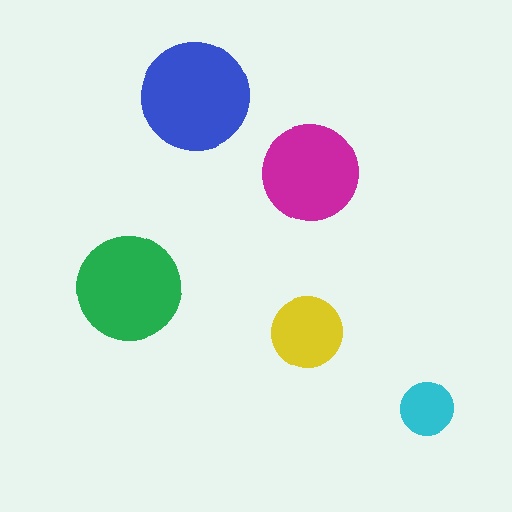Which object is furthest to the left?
The green circle is leftmost.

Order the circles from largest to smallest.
the blue one, the green one, the magenta one, the yellow one, the cyan one.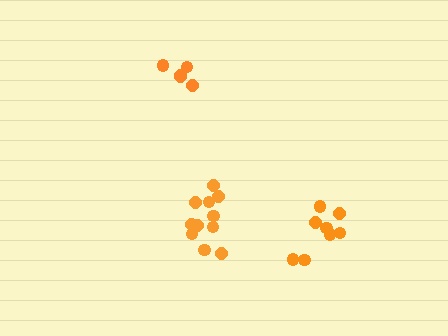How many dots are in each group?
Group 1: 11 dots, Group 2: 5 dots, Group 3: 8 dots (24 total).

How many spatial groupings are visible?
There are 3 spatial groupings.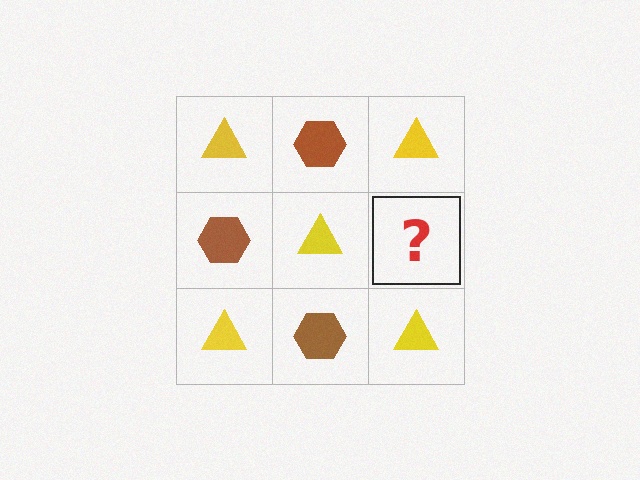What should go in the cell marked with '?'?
The missing cell should contain a brown hexagon.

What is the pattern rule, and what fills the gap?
The rule is that it alternates yellow triangle and brown hexagon in a checkerboard pattern. The gap should be filled with a brown hexagon.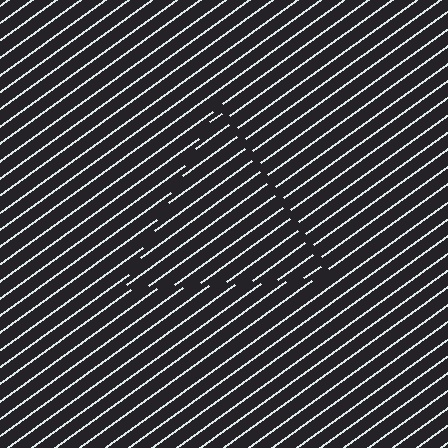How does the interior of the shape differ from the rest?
The interior of the shape contains the same grating, shifted by half a period — the contour is defined by the phase discontinuity where line-ends from the inner and outer gratings abut.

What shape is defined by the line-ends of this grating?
An illusory triangle. The interior of the shape contains the same grating, shifted by half a period — the contour is defined by the phase discontinuity where line-ends from the inner and outer gratings abut.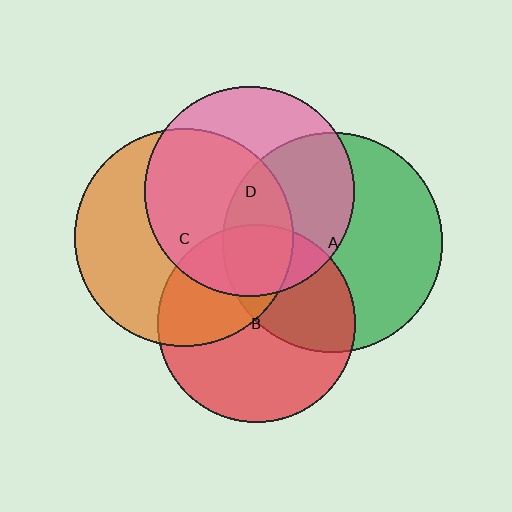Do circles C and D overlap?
Yes.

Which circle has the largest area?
Circle A (green).